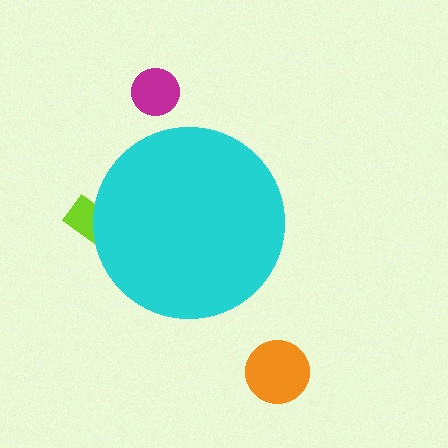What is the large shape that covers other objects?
A cyan circle.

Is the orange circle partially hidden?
No, the orange circle is fully visible.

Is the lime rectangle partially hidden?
Yes, the lime rectangle is partially hidden behind the cyan circle.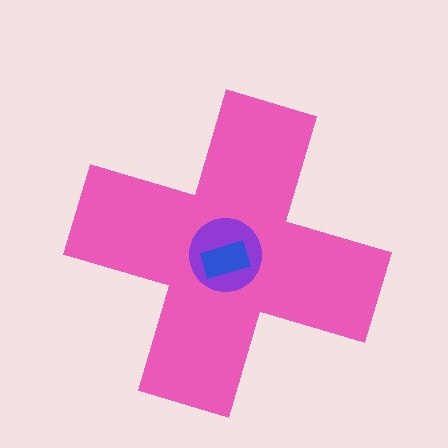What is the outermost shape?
The pink cross.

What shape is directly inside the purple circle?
The blue rectangle.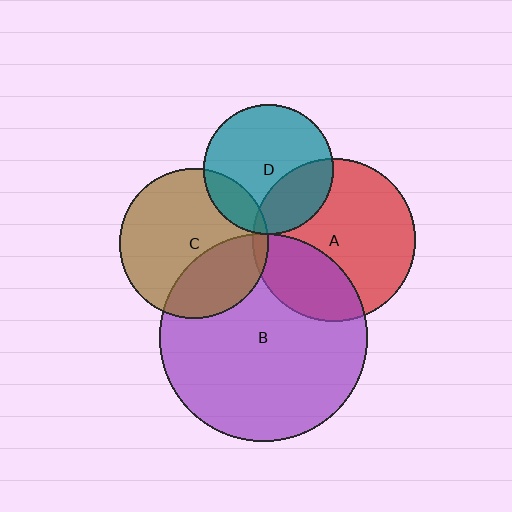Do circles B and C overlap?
Yes.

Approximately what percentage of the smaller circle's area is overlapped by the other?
Approximately 35%.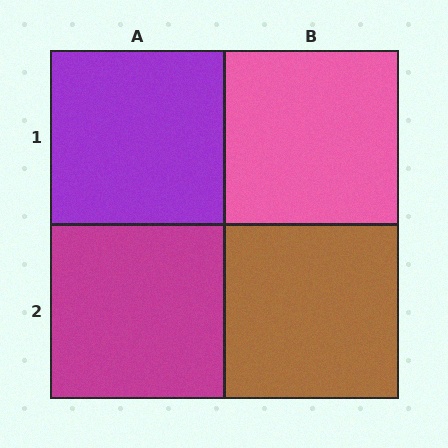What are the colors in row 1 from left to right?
Purple, pink.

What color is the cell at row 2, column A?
Magenta.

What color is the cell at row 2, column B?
Brown.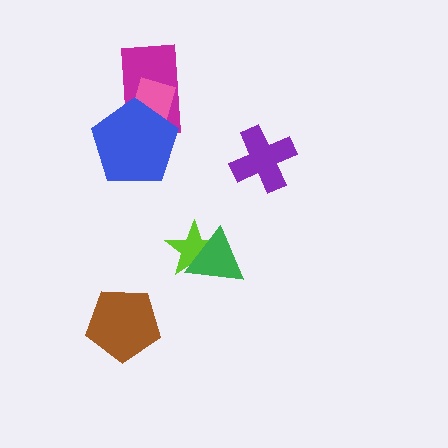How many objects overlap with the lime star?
1 object overlaps with the lime star.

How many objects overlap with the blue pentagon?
2 objects overlap with the blue pentagon.